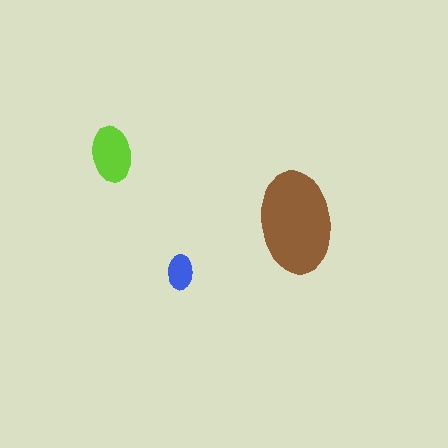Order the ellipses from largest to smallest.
the brown one, the lime one, the blue one.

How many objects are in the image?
There are 3 objects in the image.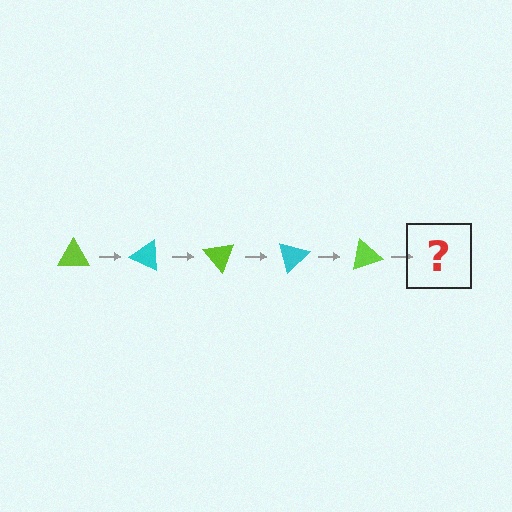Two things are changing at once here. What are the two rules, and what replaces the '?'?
The two rules are that it rotates 25 degrees each step and the color cycles through lime and cyan. The '?' should be a cyan triangle, rotated 125 degrees from the start.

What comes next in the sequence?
The next element should be a cyan triangle, rotated 125 degrees from the start.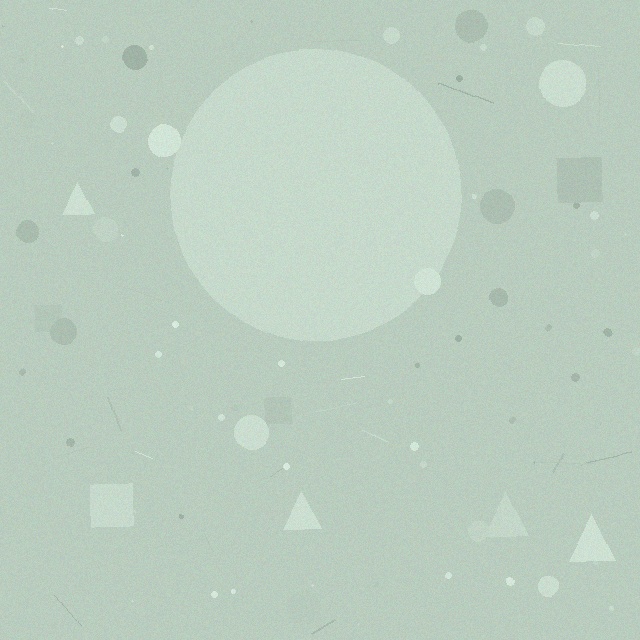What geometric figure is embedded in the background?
A circle is embedded in the background.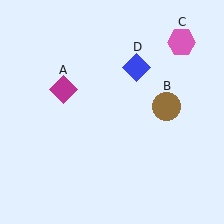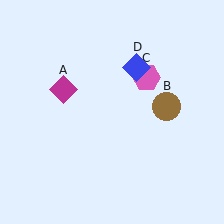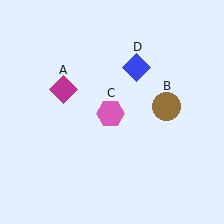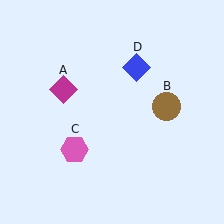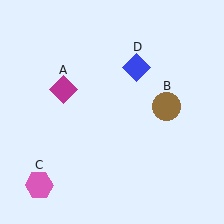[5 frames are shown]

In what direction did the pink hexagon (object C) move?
The pink hexagon (object C) moved down and to the left.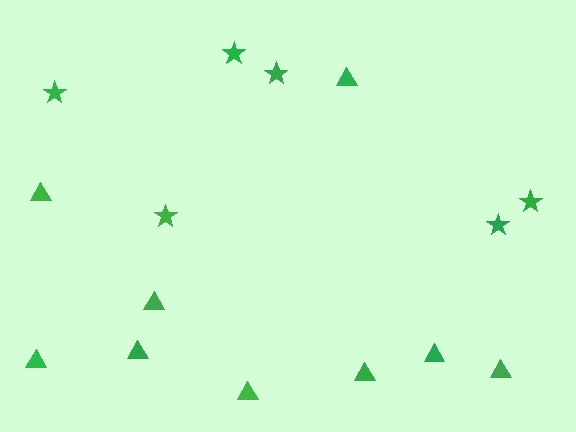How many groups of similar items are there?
There are 2 groups: one group of triangles (9) and one group of stars (6).